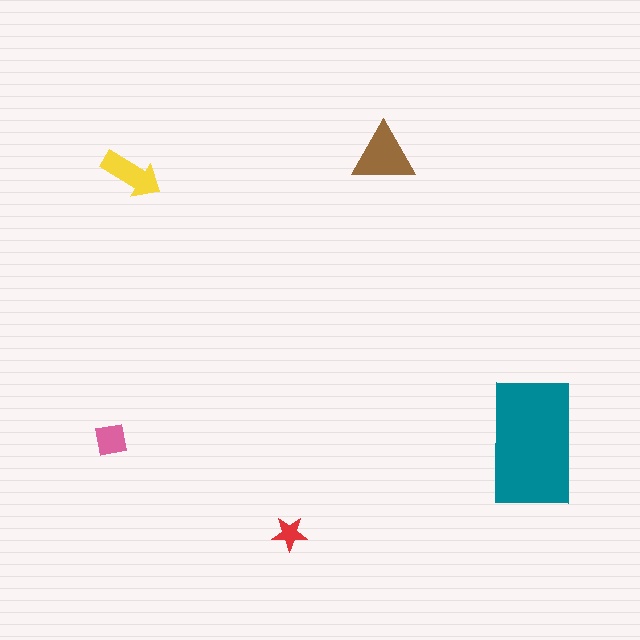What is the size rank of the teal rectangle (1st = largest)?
1st.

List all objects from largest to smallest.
The teal rectangle, the brown triangle, the yellow arrow, the pink square, the red star.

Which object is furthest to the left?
The pink square is leftmost.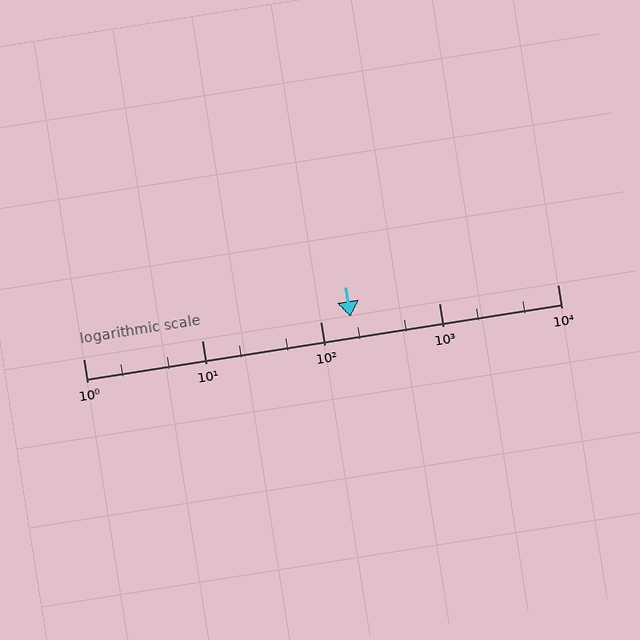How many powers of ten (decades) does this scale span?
The scale spans 4 decades, from 1 to 10000.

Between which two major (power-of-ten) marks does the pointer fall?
The pointer is between 100 and 1000.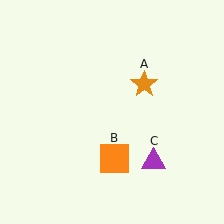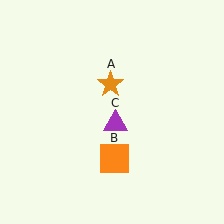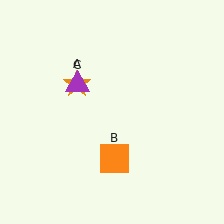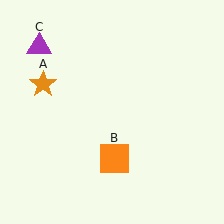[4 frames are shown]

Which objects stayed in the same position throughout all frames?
Orange square (object B) remained stationary.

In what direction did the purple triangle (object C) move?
The purple triangle (object C) moved up and to the left.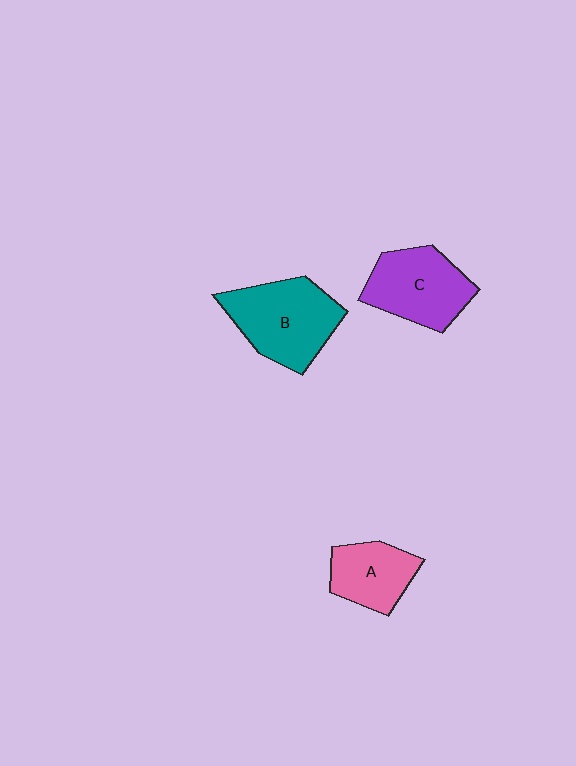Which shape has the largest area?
Shape B (teal).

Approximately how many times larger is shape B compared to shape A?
Approximately 1.5 times.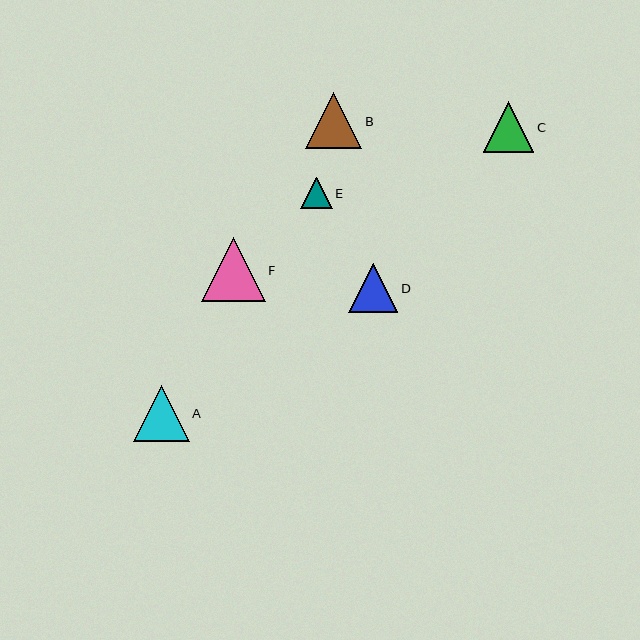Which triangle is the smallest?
Triangle E is the smallest with a size of approximately 32 pixels.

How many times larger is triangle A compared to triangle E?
Triangle A is approximately 1.8 times the size of triangle E.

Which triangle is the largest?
Triangle F is the largest with a size of approximately 64 pixels.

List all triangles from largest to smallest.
From largest to smallest: F, B, A, C, D, E.